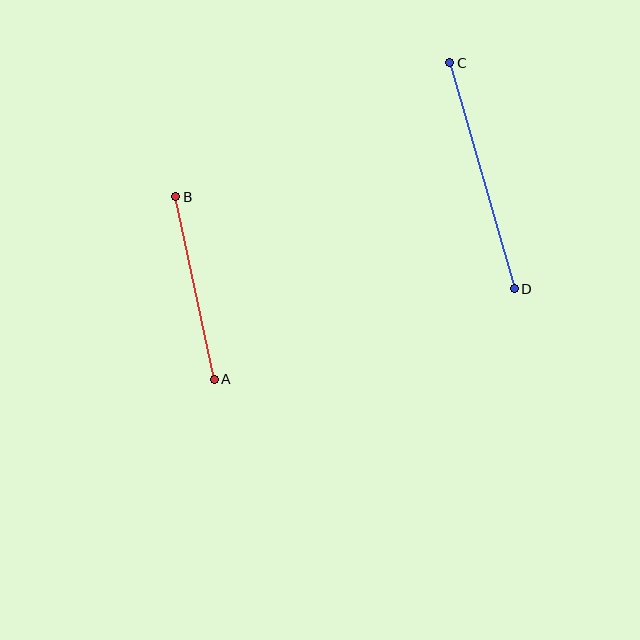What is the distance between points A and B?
The distance is approximately 186 pixels.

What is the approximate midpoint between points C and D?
The midpoint is at approximately (482, 176) pixels.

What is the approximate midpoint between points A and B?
The midpoint is at approximately (195, 288) pixels.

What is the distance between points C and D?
The distance is approximately 235 pixels.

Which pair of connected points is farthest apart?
Points C and D are farthest apart.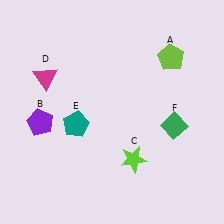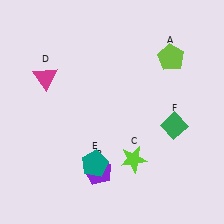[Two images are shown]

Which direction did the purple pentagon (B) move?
The purple pentagon (B) moved right.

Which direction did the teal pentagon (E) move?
The teal pentagon (E) moved down.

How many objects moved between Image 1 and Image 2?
2 objects moved between the two images.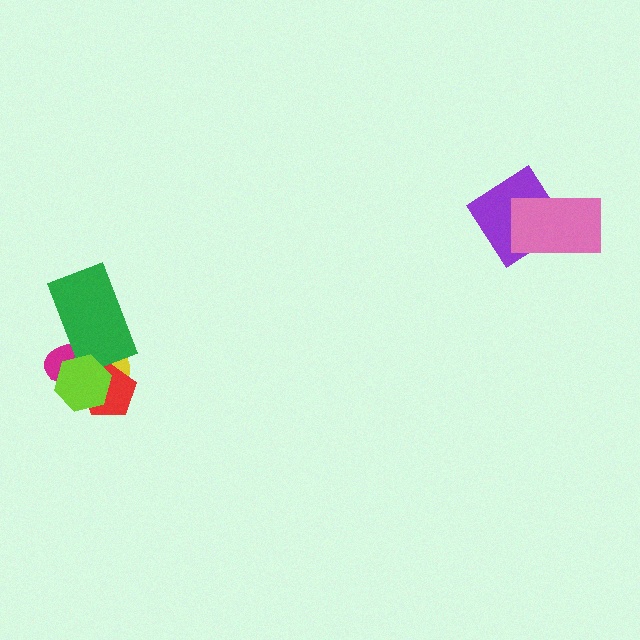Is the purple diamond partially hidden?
Yes, it is partially covered by another shape.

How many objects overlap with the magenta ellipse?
4 objects overlap with the magenta ellipse.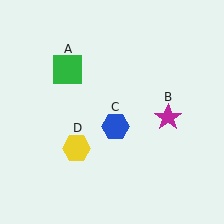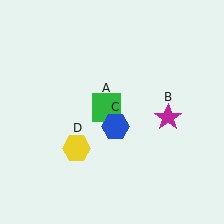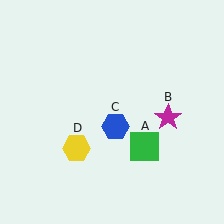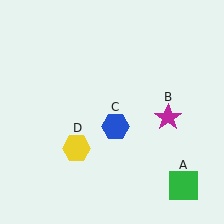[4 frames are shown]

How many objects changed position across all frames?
1 object changed position: green square (object A).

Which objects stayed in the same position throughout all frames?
Magenta star (object B) and blue hexagon (object C) and yellow hexagon (object D) remained stationary.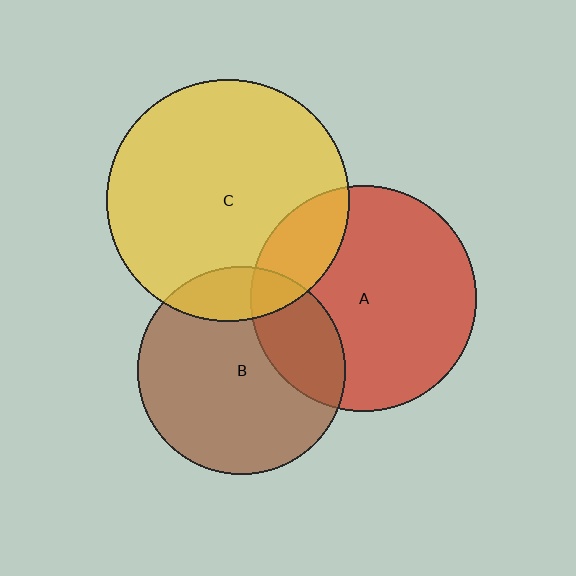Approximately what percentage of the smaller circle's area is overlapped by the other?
Approximately 20%.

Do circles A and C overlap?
Yes.